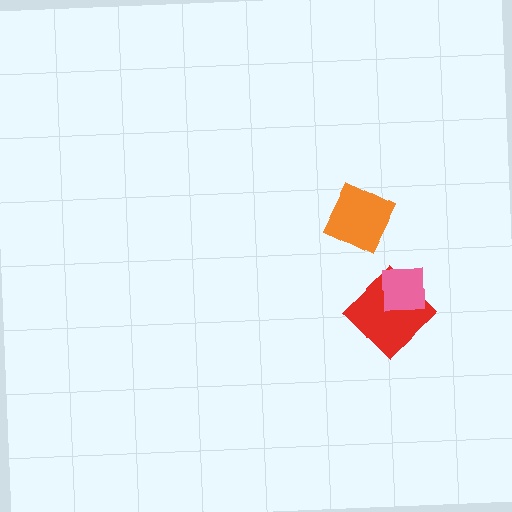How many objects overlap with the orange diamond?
0 objects overlap with the orange diamond.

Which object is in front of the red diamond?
The pink square is in front of the red diamond.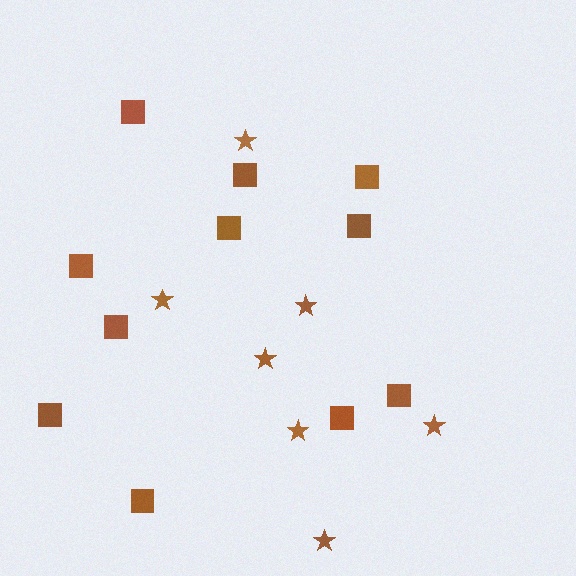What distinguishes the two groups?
There are 2 groups: one group of squares (11) and one group of stars (7).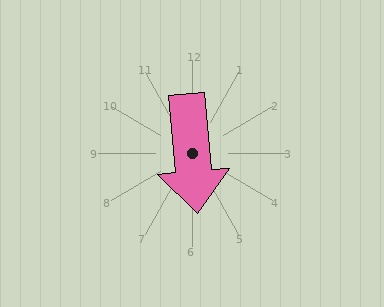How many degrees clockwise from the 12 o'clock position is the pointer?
Approximately 175 degrees.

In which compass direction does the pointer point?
South.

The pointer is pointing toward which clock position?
Roughly 6 o'clock.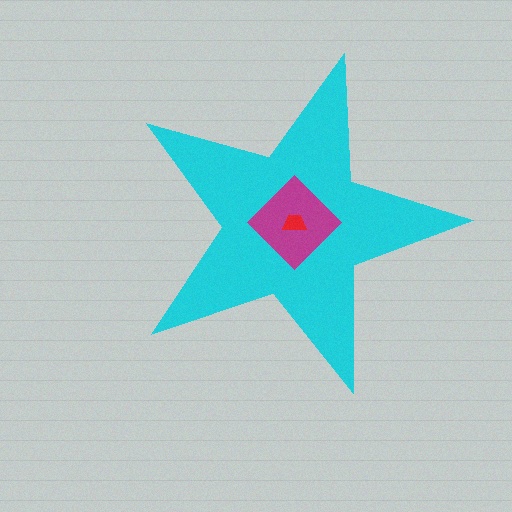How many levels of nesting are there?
3.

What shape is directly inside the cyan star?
The magenta diamond.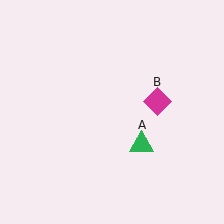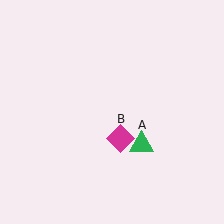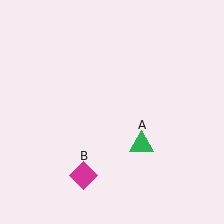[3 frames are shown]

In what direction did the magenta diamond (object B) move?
The magenta diamond (object B) moved down and to the left.